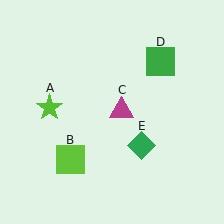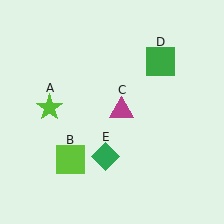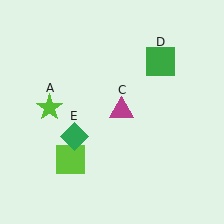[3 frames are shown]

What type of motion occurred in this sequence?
The green diamond (object E) rotated clockwise around the center of the scene.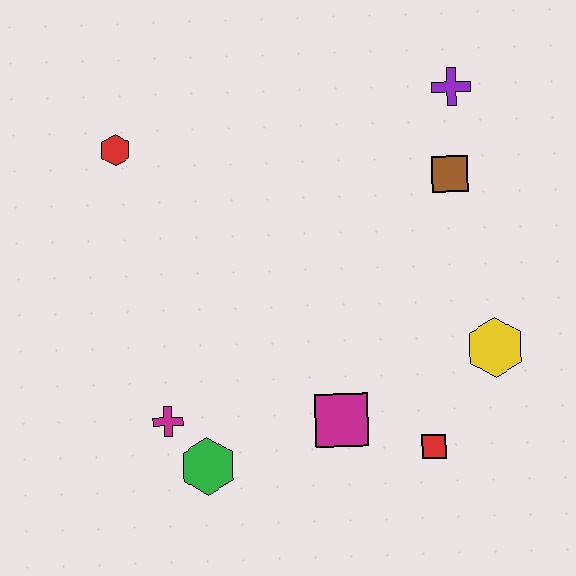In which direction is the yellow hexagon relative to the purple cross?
The yellow hexagon is below the purple cross.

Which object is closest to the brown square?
The purple cross is closest to the brown square.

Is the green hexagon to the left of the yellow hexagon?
Yes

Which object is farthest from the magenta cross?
The purple cross is farthest from the magenta cross.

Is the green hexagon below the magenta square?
Yes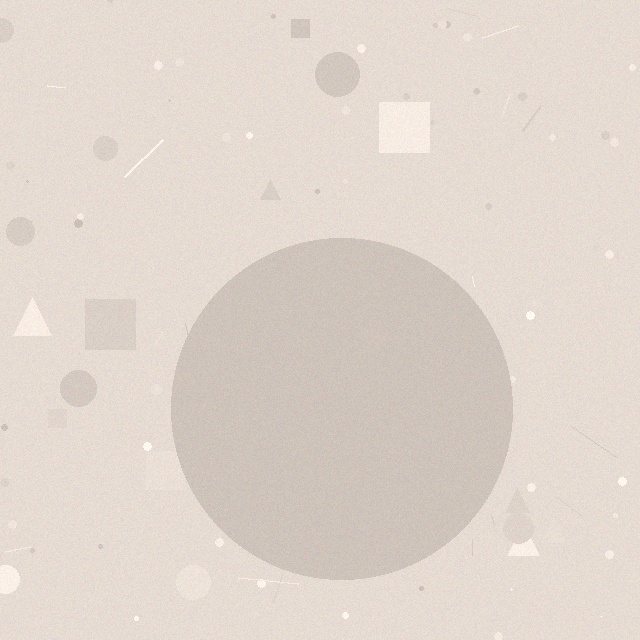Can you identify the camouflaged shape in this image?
The camouflaged shape is a circle.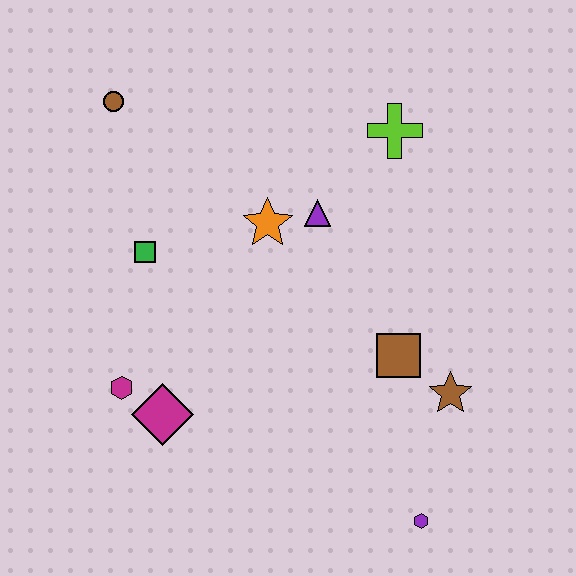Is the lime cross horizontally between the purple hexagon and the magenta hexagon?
Yes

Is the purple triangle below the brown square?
No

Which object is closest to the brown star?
The brown square is closest to the brown star.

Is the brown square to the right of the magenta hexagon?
Yes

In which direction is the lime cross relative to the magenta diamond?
The lime cross is above the magenta diamond.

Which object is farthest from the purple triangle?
The purple hexagon is farthest from the purple triangle.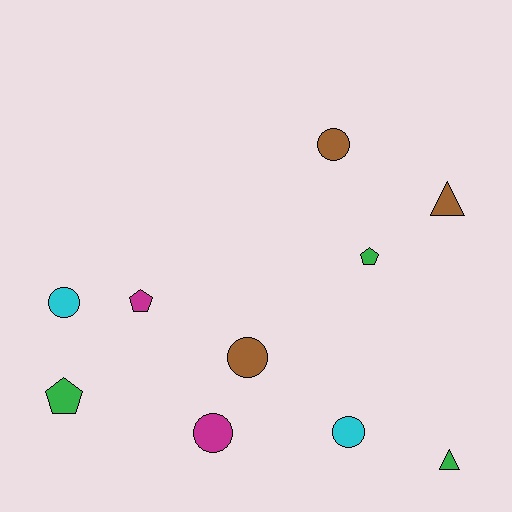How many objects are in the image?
There are 10 objects.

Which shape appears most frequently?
Circle, with 5 objects.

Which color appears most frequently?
Brown, with 3 objects.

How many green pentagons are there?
There are 2 green pentagons.